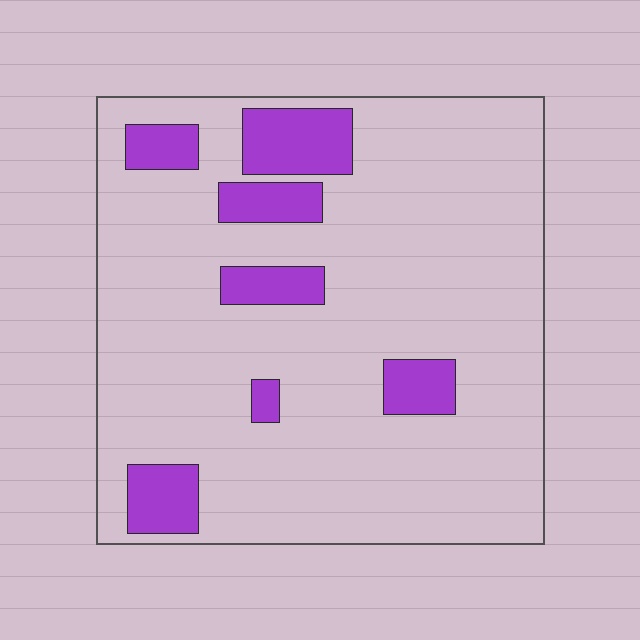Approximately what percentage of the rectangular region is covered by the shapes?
Approximately 15%.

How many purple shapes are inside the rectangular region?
7.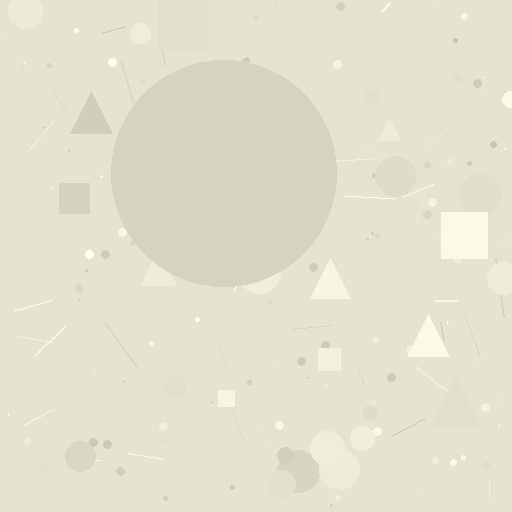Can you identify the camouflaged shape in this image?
The camouflaged shape is a circle.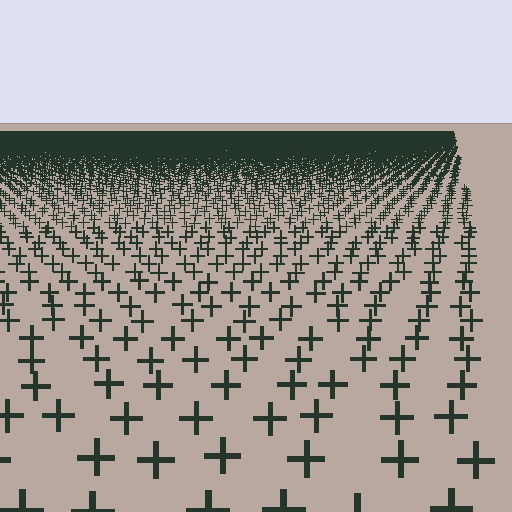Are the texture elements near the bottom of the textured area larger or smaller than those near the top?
Larger. Near the bottom, elements are closer to the viewer and appear at a bigger on-screen size.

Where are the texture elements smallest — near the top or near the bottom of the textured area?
Near the top.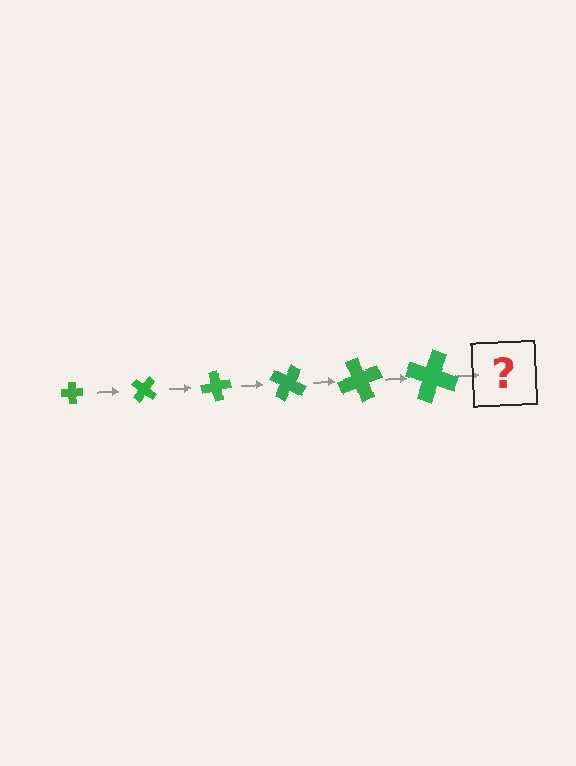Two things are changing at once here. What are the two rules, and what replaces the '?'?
The two rules are that the cross grows larger each step and it rotates 40 degrees each step. The '?' should be a cross, larger than the previous one and rotated 240 degrees from the start.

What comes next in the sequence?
The next element should be a cross, larger than the previous one and rotated 240 degrees from the start.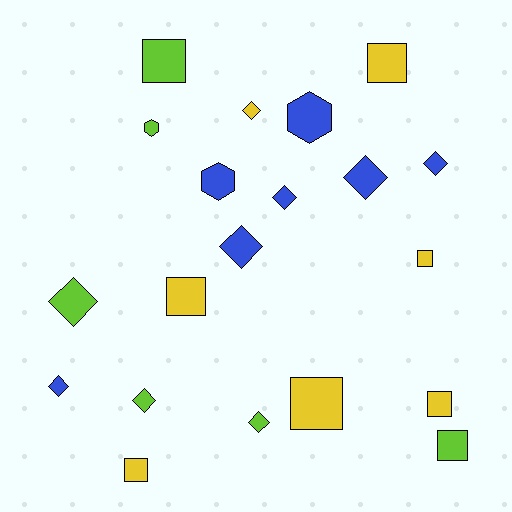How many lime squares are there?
There are 2 lime squares.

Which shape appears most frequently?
Diamond, with 9 objects.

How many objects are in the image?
There are 20 objects.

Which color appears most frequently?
Blue, with 7 objects.